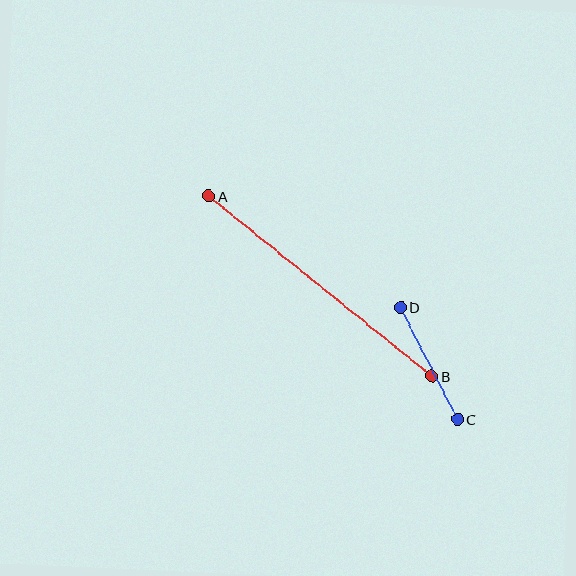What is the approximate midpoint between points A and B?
The midpoint is at approximately (320, 286) pixels.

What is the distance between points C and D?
The distance is approximately 126 pixels.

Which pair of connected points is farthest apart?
Points A and B are farthest apart.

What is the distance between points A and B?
The distance is approximately 287 pixels.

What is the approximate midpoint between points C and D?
The midpoint is at approximately (429, 363) pixels.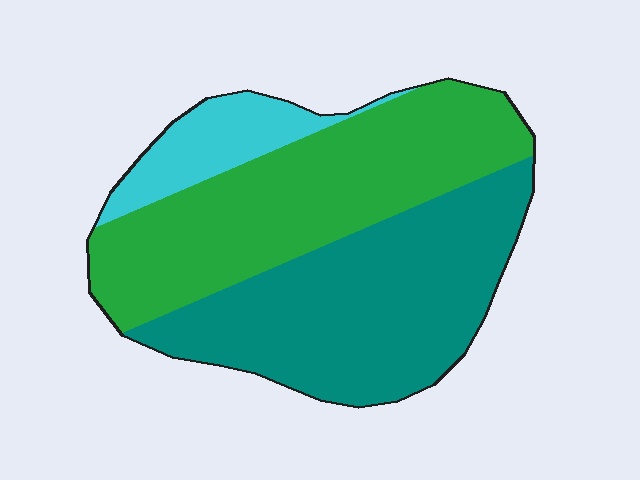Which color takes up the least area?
Cyan, at roughly 10%.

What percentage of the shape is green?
Green covers roughly 45% of the shape.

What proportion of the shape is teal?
Teal covers around 45% of the shape.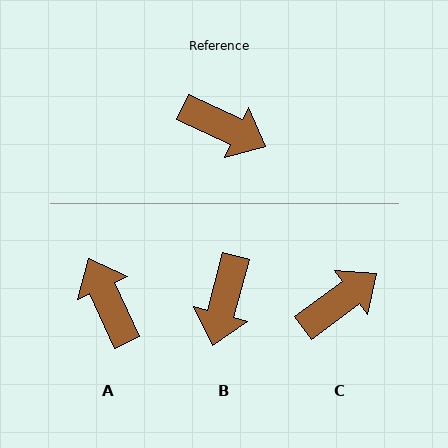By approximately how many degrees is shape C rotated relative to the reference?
Approximately 62 degrees counter-clockwise.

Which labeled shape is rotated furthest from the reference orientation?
A, about 140 degrees away.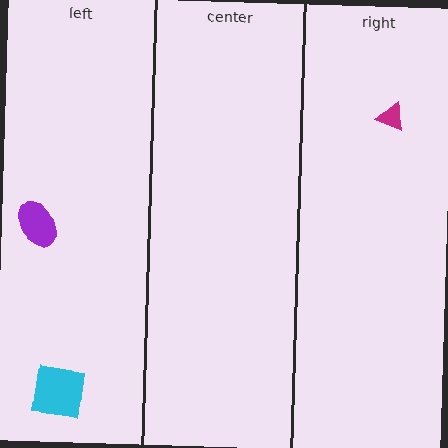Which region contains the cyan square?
The left region.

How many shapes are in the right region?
1.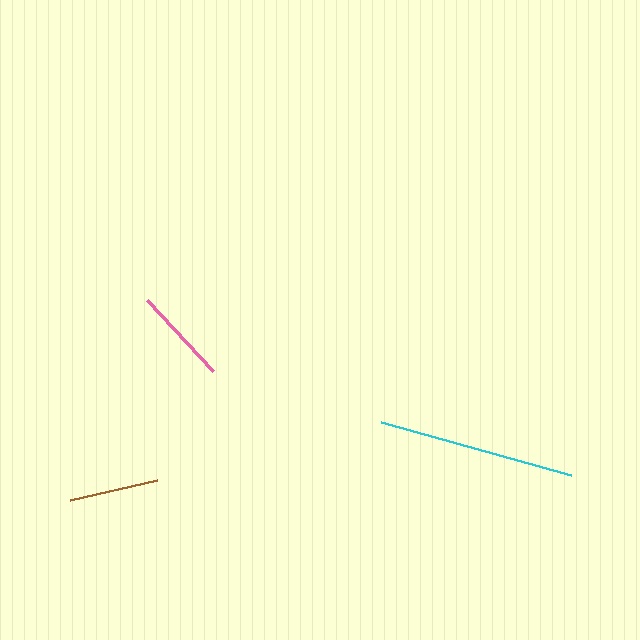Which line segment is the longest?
The cyan line is the longest at approximately 198 pixels.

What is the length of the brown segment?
The brown segment is approximately 89 pixels long.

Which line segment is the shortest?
The brown line is the shortest at approximately 89 pixels.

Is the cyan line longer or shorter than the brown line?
The cyan line is longer than the brown line.